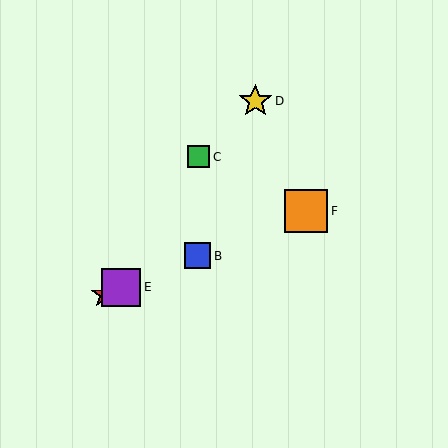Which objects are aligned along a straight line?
Objects A, B, E, F are aligned along a straight line.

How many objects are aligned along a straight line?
4 objects (A, B, E, F) are aligned along a straight line.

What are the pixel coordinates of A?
Object A is at (105, 294).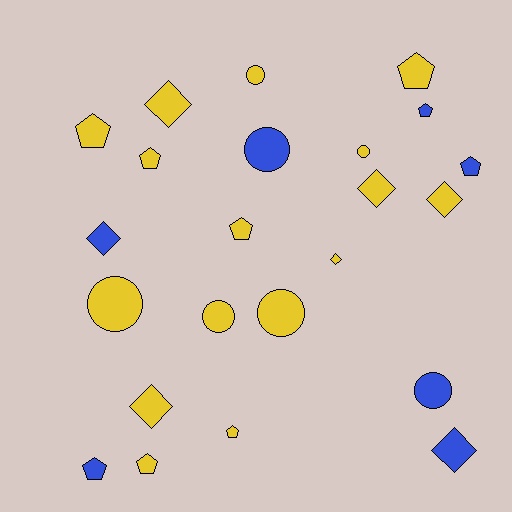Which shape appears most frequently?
Pentagon, with 9 objects.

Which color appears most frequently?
Yellow, with 16 objects.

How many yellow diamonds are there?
There are 5 yellow diamonds.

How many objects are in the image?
There are 23 objects.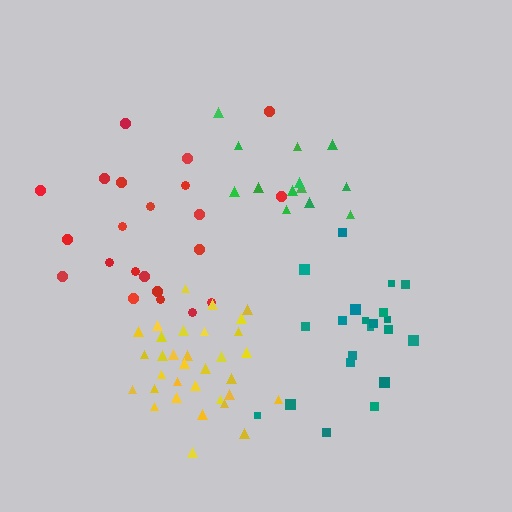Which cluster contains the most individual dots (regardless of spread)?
Yellow (34).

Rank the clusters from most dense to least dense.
yellow, teal, red, green.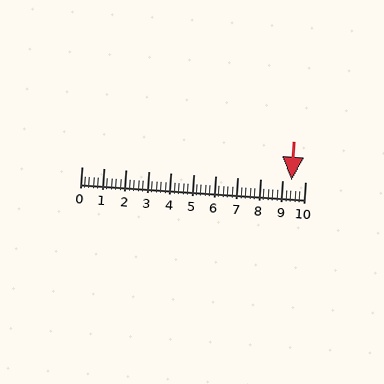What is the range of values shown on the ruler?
The ruler shows values from 0 to 10.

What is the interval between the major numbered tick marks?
The major tick marks are spaced 1 units apart.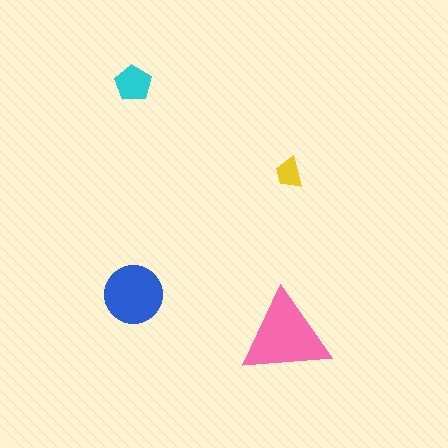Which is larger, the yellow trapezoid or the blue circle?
The blue circle.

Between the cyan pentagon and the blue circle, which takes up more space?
The blue circle.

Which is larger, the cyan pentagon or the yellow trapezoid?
The cyan pentagon.